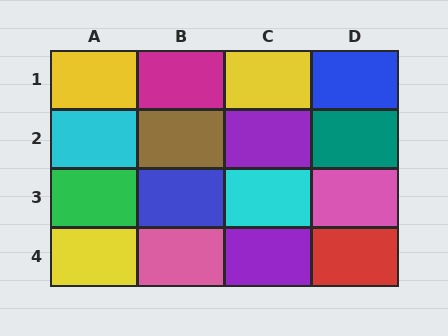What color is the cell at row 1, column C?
Yellow.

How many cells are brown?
1 cell is brown.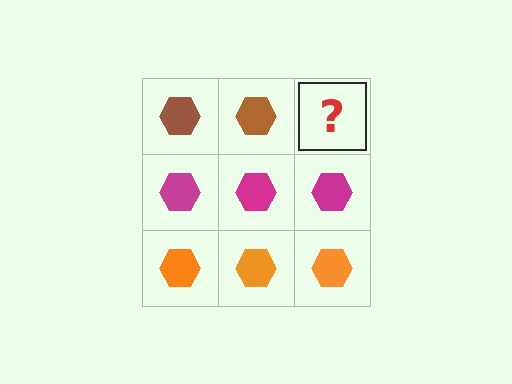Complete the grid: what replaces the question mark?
The question mark should be replaced with a brown hexagon.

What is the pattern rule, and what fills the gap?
The rule is that each row has a consistent color. The gap should be filled with a brown hexagon.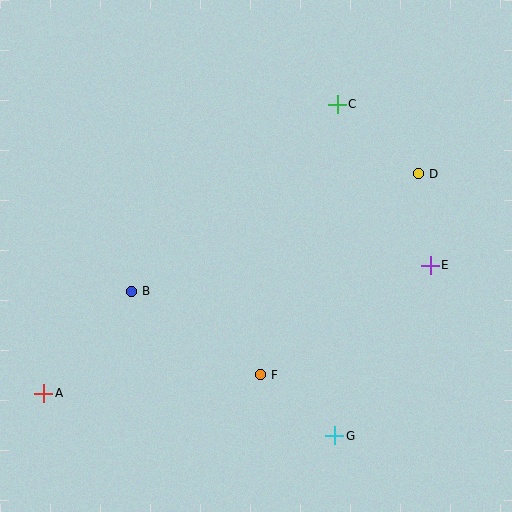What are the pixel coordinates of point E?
Point E is at (430, 265).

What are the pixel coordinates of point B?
Point B is at (131, 291).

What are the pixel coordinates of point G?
Point G is at (335, 436).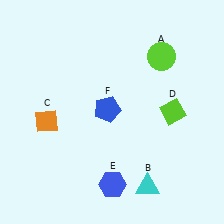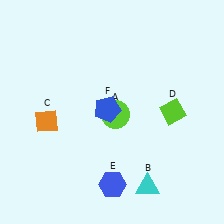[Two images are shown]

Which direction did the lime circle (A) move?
The lime circle (A) moved down.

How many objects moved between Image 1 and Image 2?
1 object moved between the two images.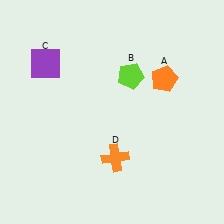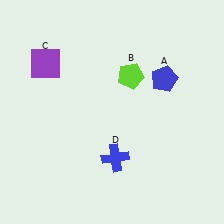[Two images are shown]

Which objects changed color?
A changed from orange to blue. D changed from orange to blue.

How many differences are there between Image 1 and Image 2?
There are 2 differences between the two images.